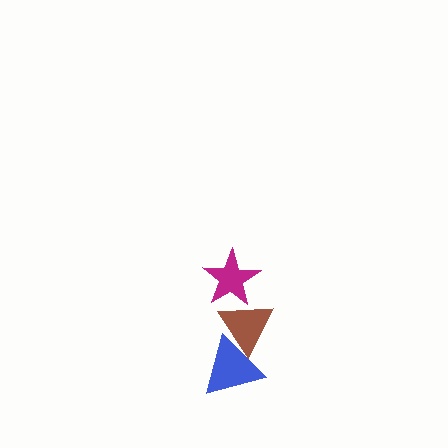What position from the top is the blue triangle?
The blue triangle is 3rd from the top.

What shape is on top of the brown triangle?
The magenta star is on top of the brown triangle.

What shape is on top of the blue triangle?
The brown triangle is on top of the blue triangle.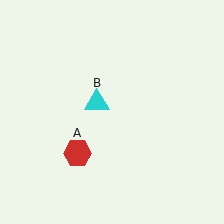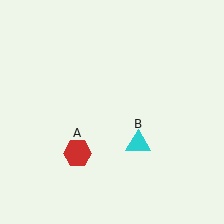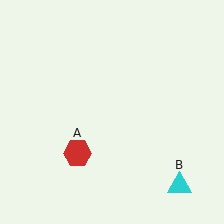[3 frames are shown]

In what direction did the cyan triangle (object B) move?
The cyan triangle (object B) moved down and to the right.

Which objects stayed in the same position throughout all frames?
Red hexagon (object A) remained stationary.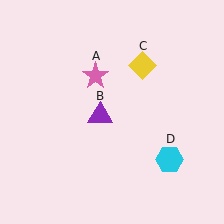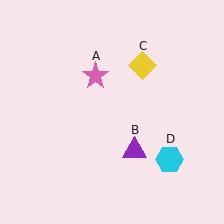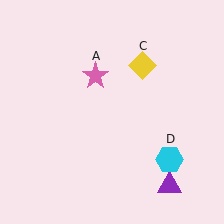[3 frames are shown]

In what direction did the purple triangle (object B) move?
The purple triangle (object B) moved down and to the right.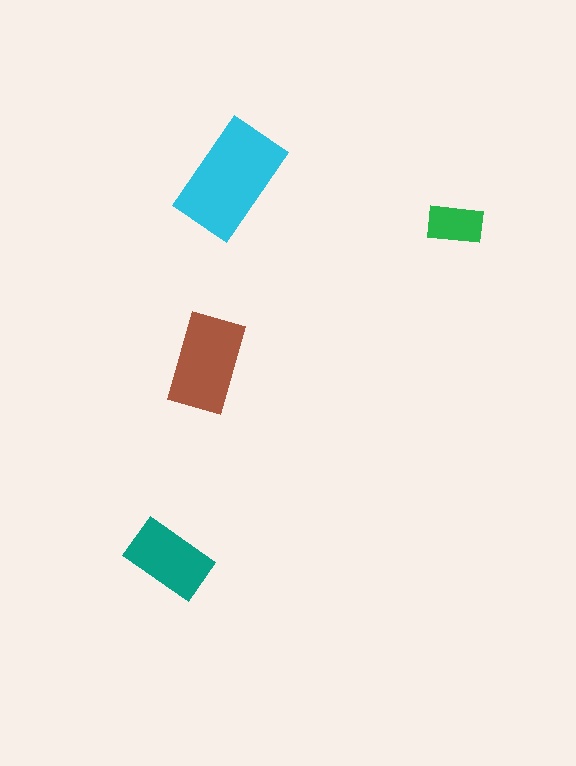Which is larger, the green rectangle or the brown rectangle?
The brown one.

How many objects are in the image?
There are 4 objects in the image.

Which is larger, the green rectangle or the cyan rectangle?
The cyan one.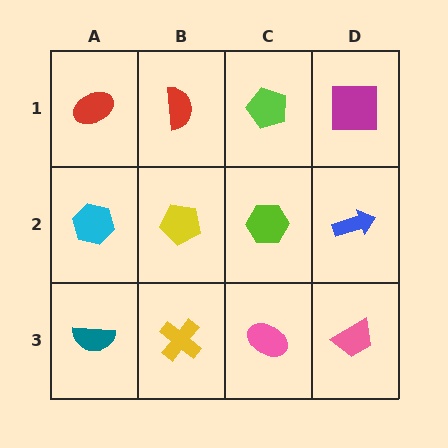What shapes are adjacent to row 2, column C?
A lime pentagon (row 1, column C), a pink ellipse (row 3, column C), a yellow pentagon (row 2, column B), a blue arrow (row 2, column D).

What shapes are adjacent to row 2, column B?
A red semicircle (row 1, column B), a yellow cross (row 3, column B), a cyan hexagon (row 2, column A), a lime hexagon (row 2, column C).